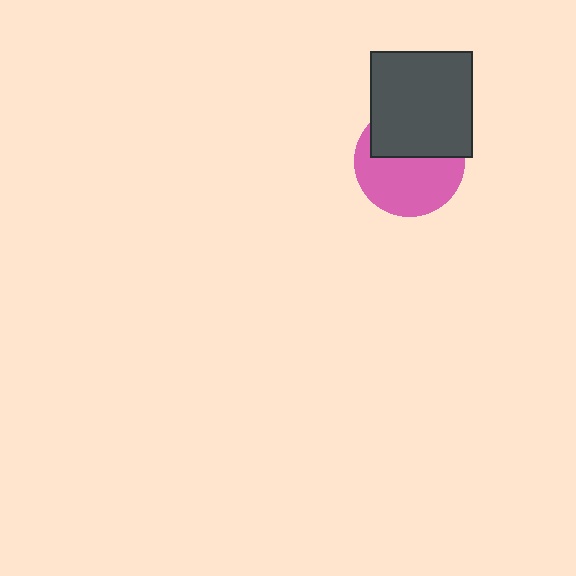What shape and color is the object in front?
The object in front is a dark gray rectangle.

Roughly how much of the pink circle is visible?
About half of it is visible (roughly 58%).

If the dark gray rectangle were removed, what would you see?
You would see the complete pink circle.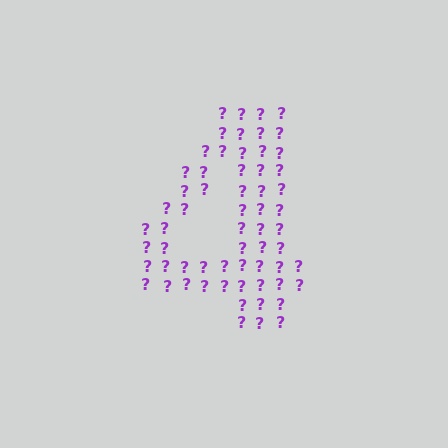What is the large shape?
The large shape is the digit 4.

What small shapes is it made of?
It is made of small question marks.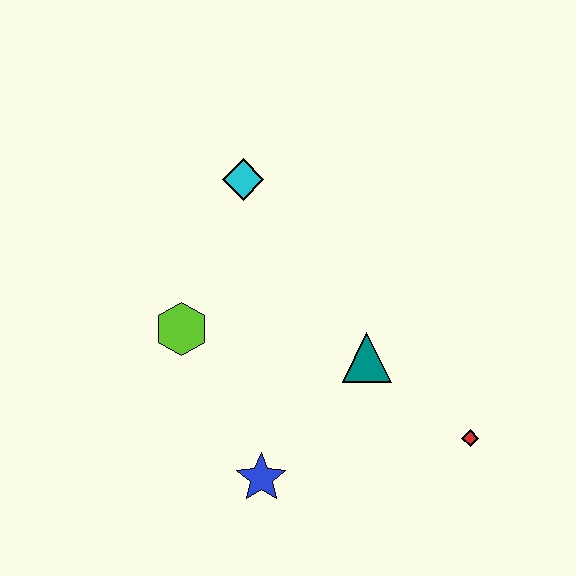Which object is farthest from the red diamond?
The cyan diamond is farthest from the red diamond.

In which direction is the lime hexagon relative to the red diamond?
The lime hexagon is to the left of the red diamond.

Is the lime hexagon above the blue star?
Yes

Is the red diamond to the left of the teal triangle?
No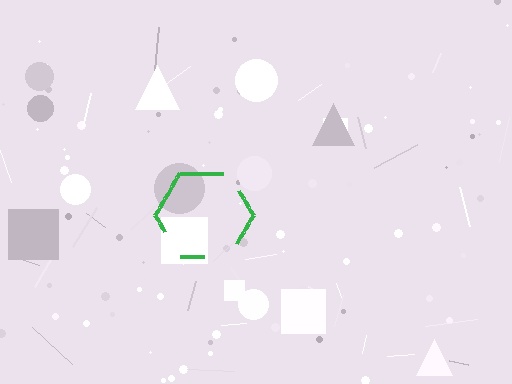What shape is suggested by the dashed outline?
The dashed outline suggests a hexagon.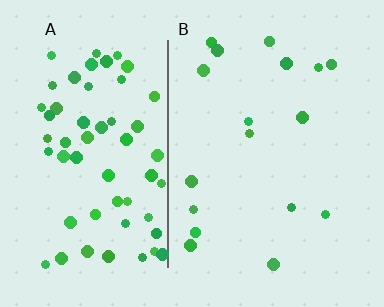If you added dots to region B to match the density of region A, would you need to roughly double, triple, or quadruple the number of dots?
Approximately quadruple.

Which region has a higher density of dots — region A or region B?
A (the left).